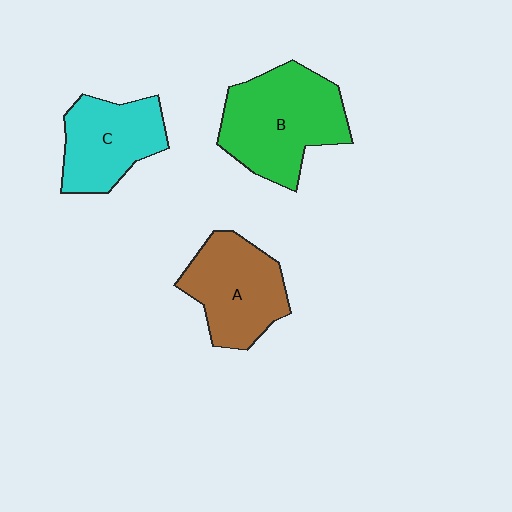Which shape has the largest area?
Shape B (green).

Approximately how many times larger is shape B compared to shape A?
Approximately 1.3 times.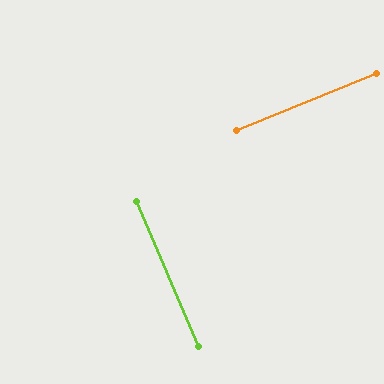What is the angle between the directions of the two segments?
Approximately 89 degrees.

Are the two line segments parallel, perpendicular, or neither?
Perpendicular — they meet at approximately 89°.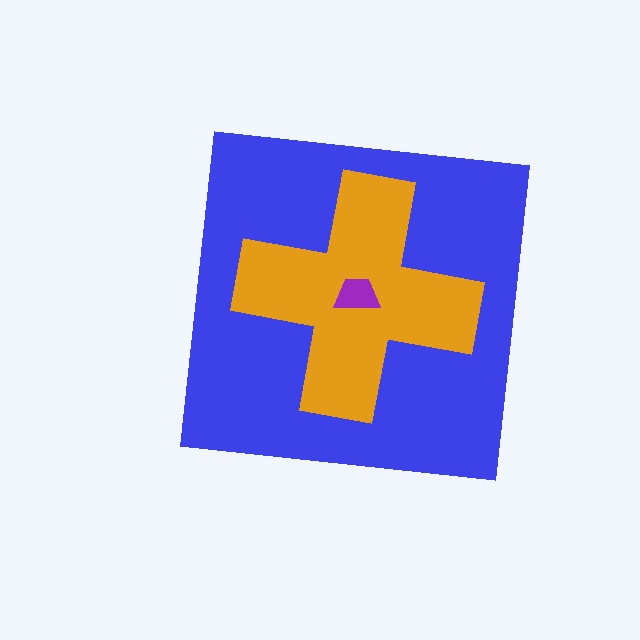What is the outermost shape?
The blue square.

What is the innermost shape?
The purple trapezoid.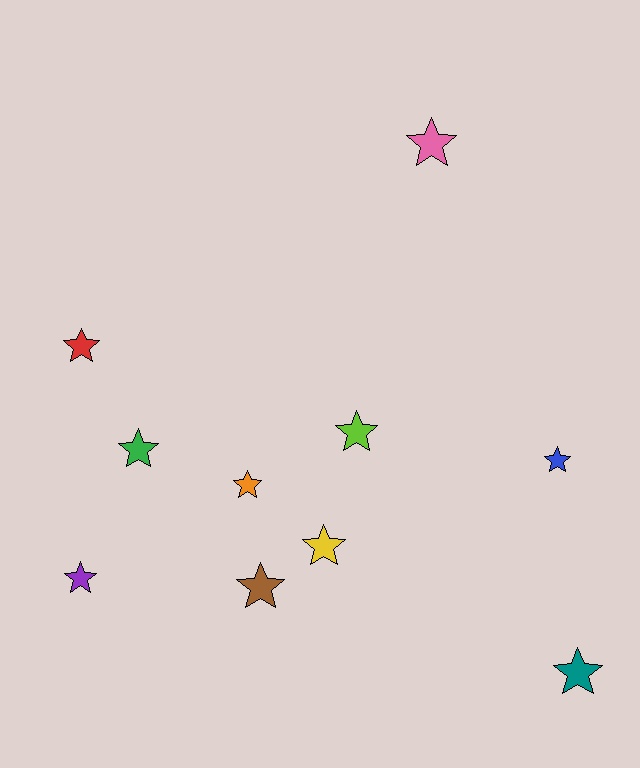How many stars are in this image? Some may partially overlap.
There are 10 stars.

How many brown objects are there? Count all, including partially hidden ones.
There is 1 brown object.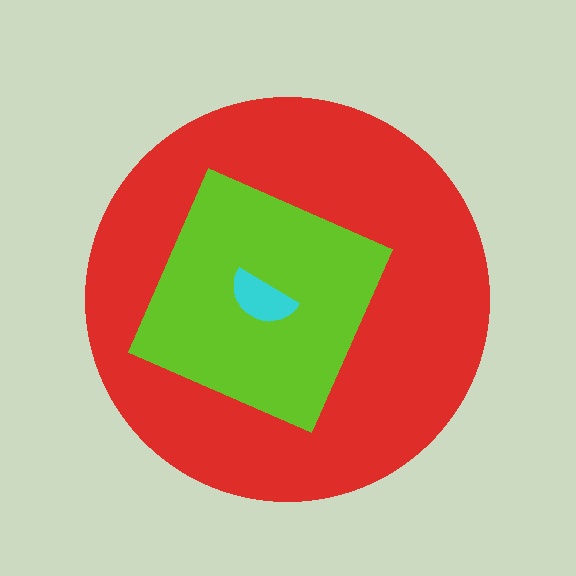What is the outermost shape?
The red circle.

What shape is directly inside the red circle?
The lime diamond.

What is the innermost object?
The cyan semicircle.